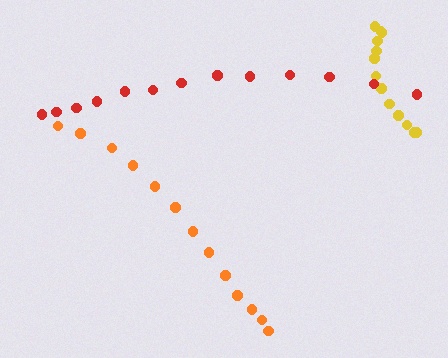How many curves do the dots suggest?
There are 3 distinct paths.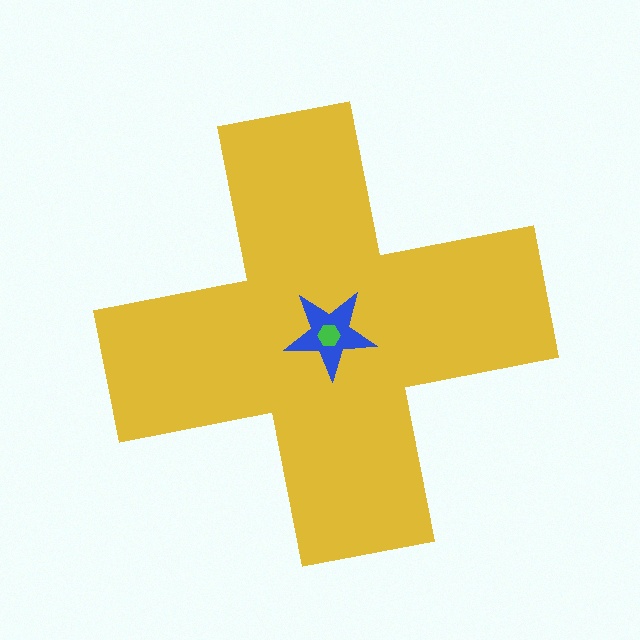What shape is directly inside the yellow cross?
The blue star.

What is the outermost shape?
The yellow cross.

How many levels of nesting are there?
3.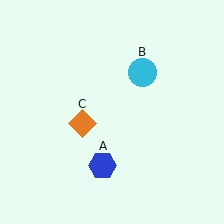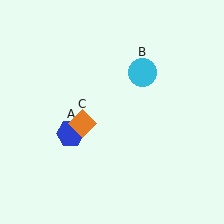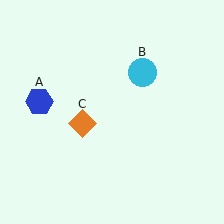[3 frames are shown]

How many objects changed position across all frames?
1 object changed position: blue hexagon (object A).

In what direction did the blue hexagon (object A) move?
The blue hexagon (object A) moved up and to the left.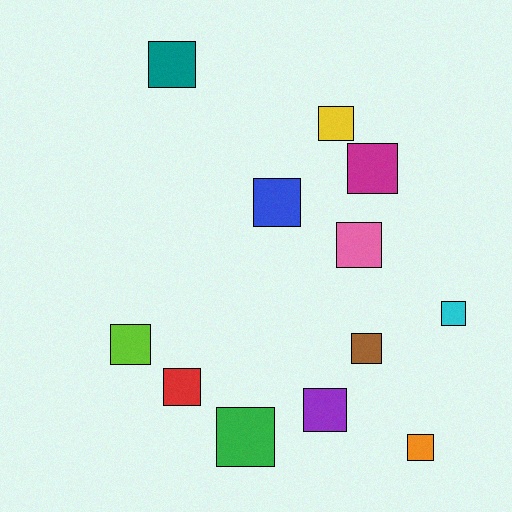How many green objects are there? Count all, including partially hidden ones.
There is 1 green object.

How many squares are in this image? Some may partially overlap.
There are 12 squares.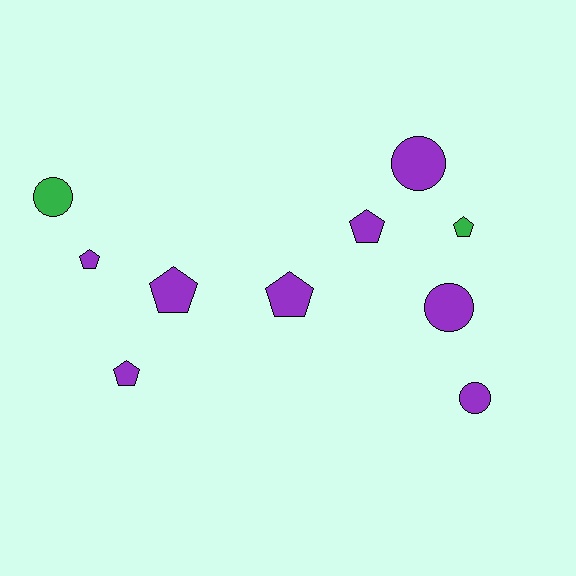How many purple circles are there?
There are 3 purple circles.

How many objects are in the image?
There are 10 objects.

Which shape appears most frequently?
Pentagon, with 6 objects.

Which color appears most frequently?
Purple, with 8 objects.